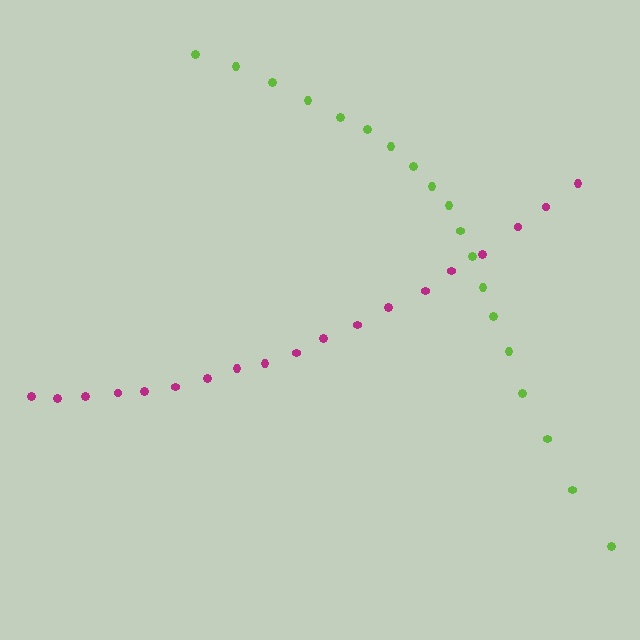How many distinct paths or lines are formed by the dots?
There are 2 distinct paths.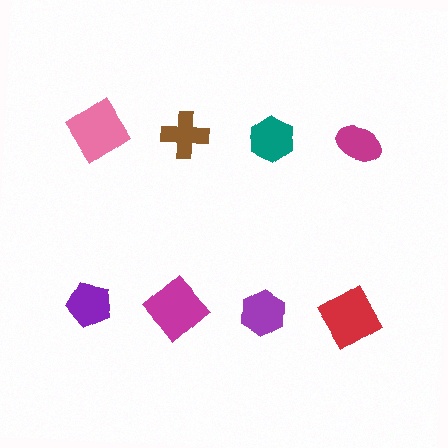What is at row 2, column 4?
A red diamond.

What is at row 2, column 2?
A magenta diamond.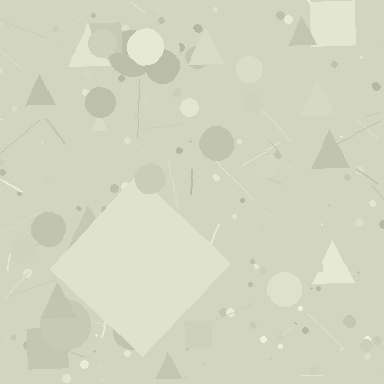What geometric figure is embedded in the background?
A diamond is embedded in the background.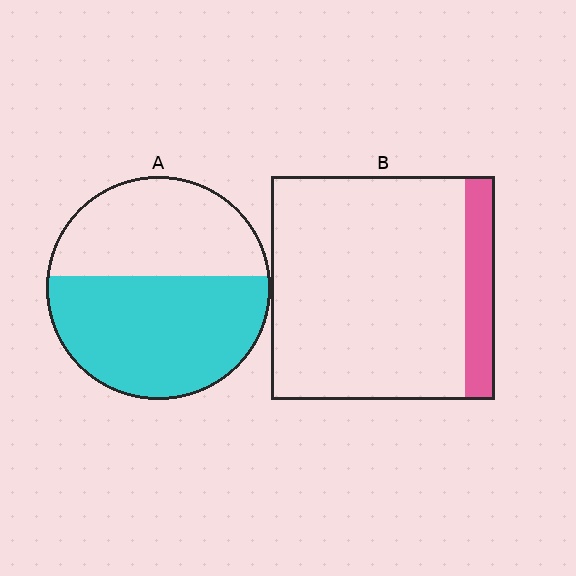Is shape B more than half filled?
No.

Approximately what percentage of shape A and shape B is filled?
A is approximately 55% and B is approximately 15%.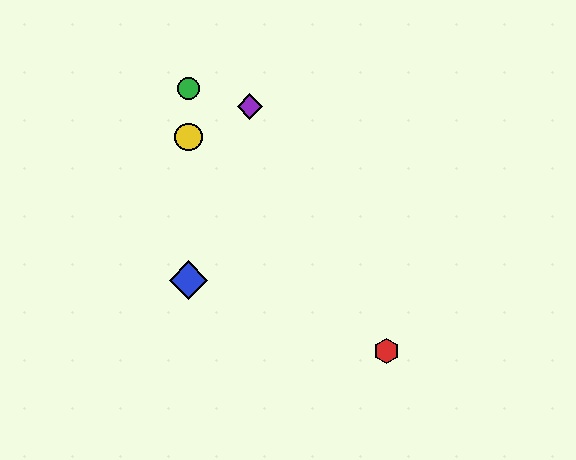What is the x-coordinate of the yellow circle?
The yellow circle is at x≈189.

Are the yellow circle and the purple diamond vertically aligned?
No, the yellow circle is at x≈189 and the purple diamond is at x≈250.